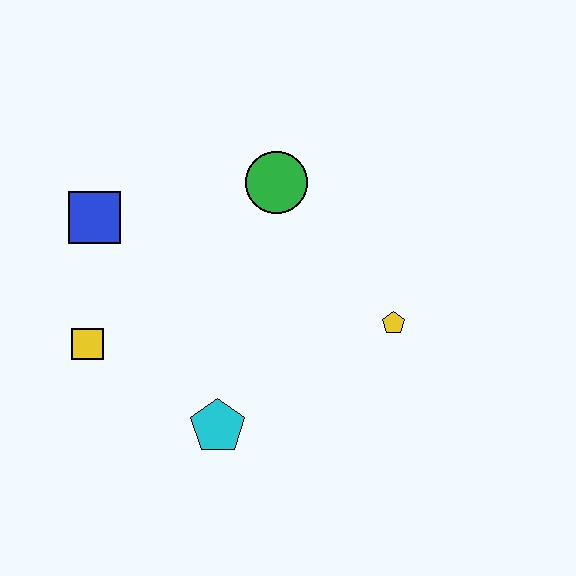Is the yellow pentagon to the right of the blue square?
Yes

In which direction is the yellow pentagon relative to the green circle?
The yellow pentagon is below the green circle.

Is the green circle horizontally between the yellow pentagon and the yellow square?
Yes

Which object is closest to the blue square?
The yellow square is closest to the blue square.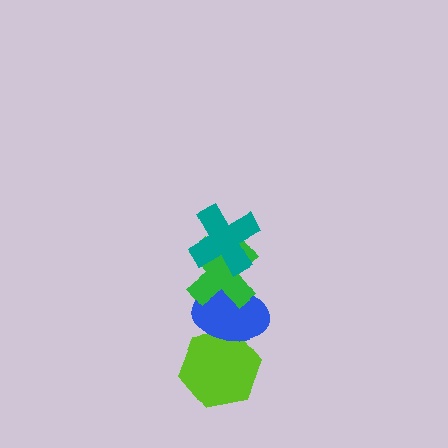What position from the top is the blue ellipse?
The blue ellipse is 3rd from the top.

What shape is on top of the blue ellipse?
The green cross is on top of the blue ellipse.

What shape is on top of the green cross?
The teal cross is on top of the green cross.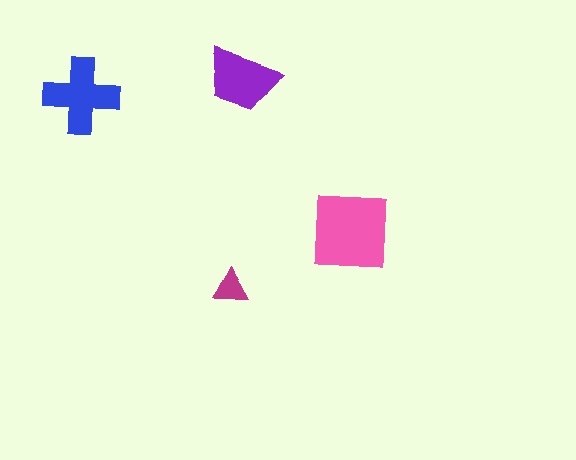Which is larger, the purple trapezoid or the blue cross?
The blue cross.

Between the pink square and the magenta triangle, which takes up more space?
The pink square.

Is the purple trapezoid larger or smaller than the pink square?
Smaller.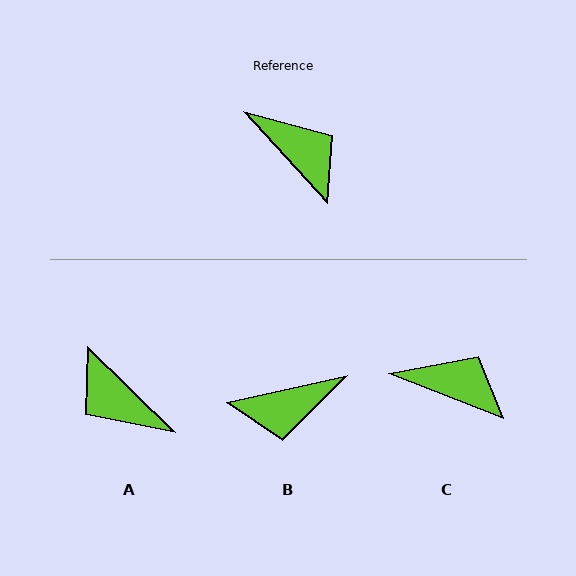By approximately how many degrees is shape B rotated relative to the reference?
Approximately 120 degrees clockwise.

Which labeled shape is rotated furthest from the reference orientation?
A, about 177 degrees away.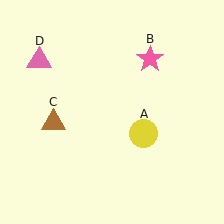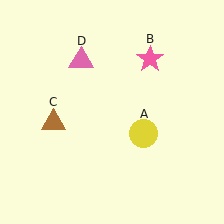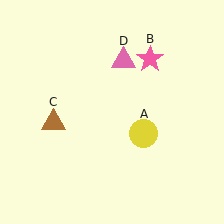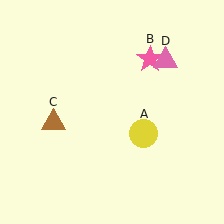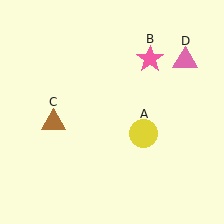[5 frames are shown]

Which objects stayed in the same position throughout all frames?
Yellow circle (object A) and pink star (object B) and brown triangle (object C) remained stationary.